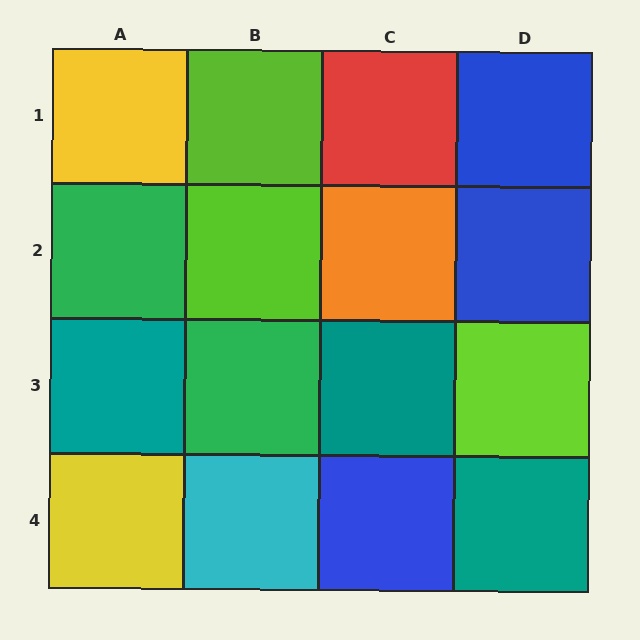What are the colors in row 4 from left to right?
Yellow, cyan, blue, teal.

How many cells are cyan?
1 cell is cyan.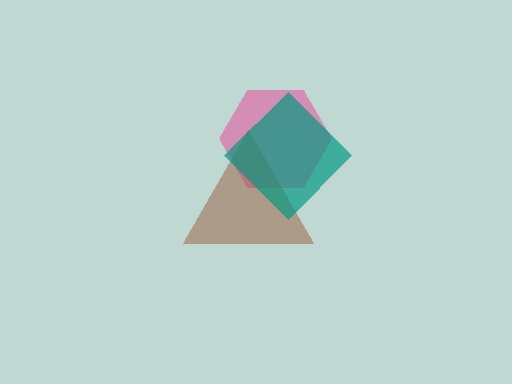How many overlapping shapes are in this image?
There are 3 overlapping shapes in the image.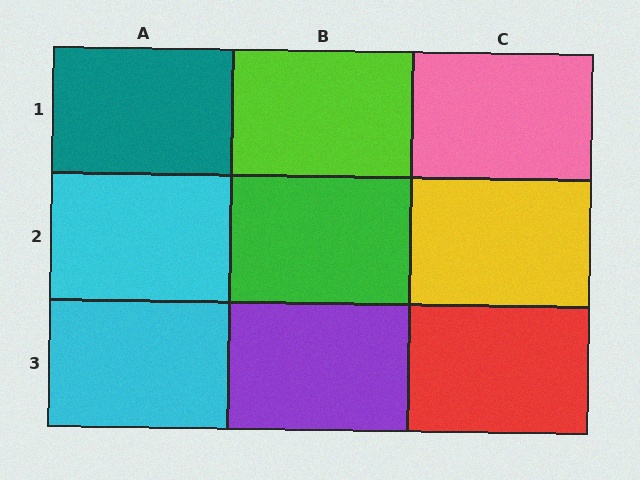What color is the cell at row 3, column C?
Red.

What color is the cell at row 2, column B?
Green.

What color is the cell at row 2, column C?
Yellow.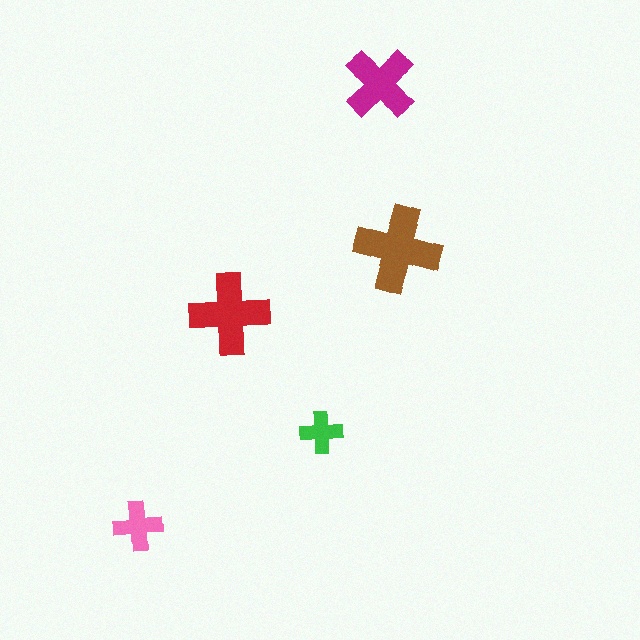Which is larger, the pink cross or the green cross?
The pink one.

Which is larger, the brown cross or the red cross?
The brown one.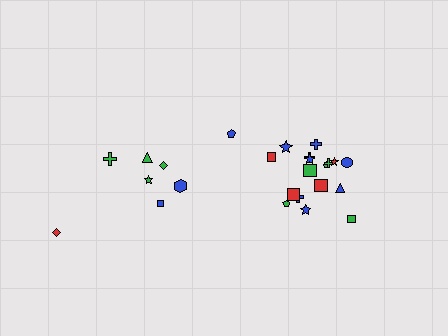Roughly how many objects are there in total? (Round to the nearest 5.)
Roughly 25 objects in total.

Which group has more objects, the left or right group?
The right group.